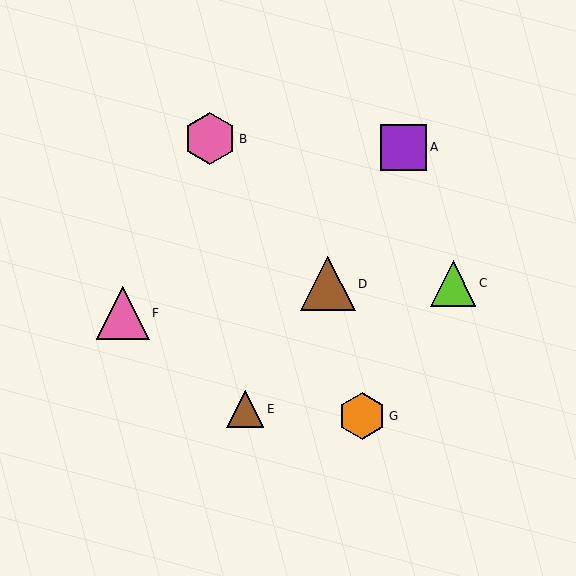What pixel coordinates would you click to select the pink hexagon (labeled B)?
Click at (210, 139) to select the pink hexagon B.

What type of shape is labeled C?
Shape C is a lime triangle.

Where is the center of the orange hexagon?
The center of the orange hexagon is at (362, 416).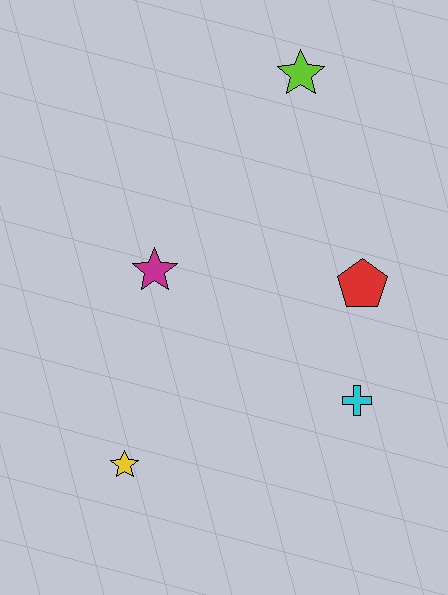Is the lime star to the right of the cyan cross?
No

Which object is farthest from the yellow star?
The lime star is farthest from the yellow star.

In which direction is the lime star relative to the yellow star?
The lime star is above the yellow star.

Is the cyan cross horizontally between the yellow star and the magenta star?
No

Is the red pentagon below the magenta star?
Yes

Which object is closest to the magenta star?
The yellow star is closest to the magenta star.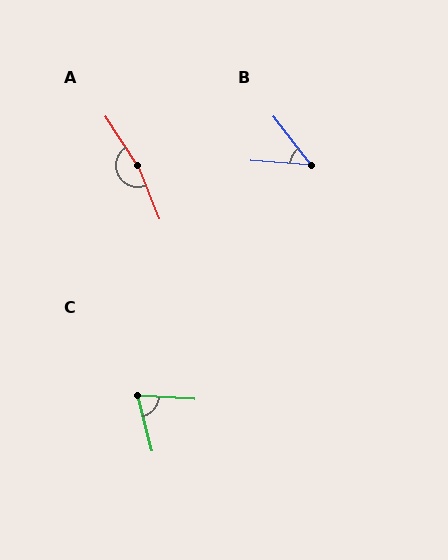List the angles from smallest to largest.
B (48°), C (72°), A (169°).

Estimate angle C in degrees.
Approximately 72 degrees.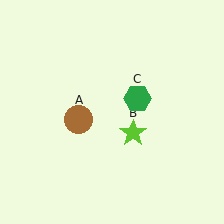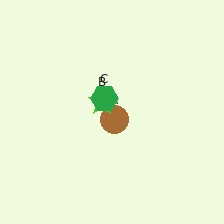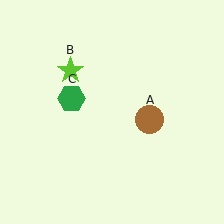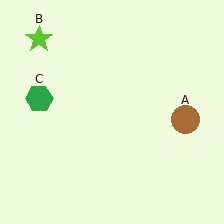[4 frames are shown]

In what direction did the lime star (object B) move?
The lime star (object B) moved up and to the left.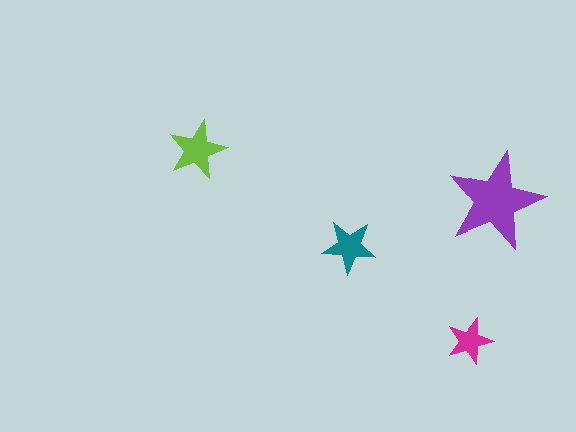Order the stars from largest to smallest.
the purple one, the lime one, the teal one, the magenta one.